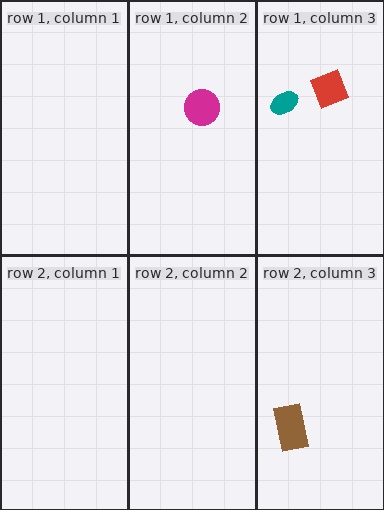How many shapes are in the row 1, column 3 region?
2.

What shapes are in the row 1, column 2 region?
The magenta circle.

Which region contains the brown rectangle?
The row 2, column 3 region.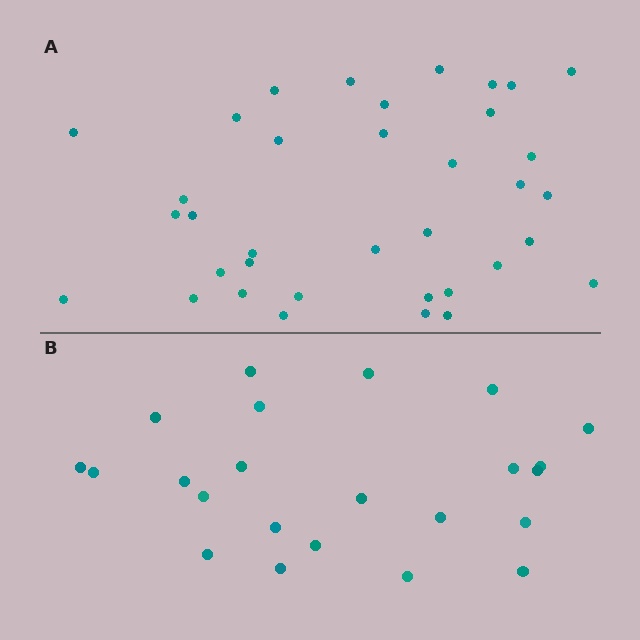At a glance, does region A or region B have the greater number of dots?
Region A (the top region) has more dots.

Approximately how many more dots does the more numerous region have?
Region A has approximately 15 more dots than region B.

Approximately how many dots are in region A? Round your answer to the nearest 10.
About 40 dots. (The exact count is 36, which rounds to 40.)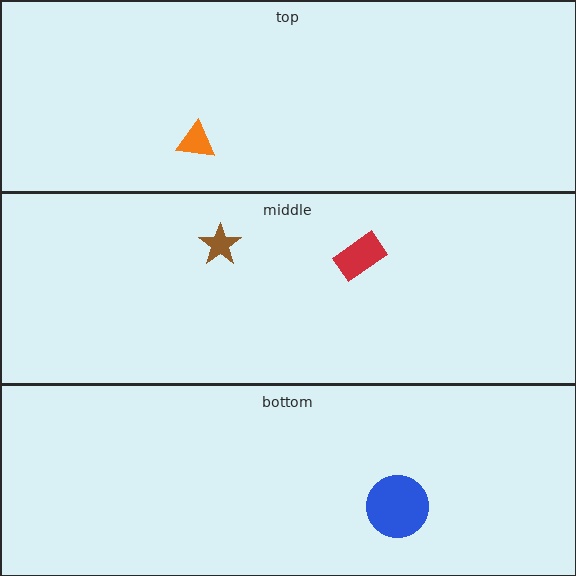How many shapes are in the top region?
1.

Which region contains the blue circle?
The bottom region.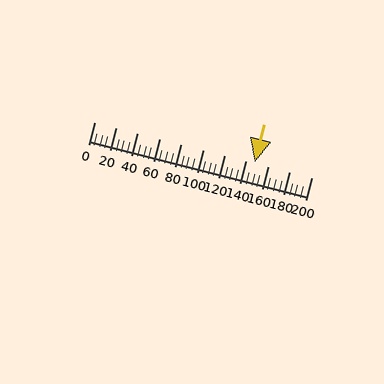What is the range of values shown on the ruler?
The ruler shows values from 0 to 200.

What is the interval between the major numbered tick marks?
The major tick marks are spaced 20 units apart.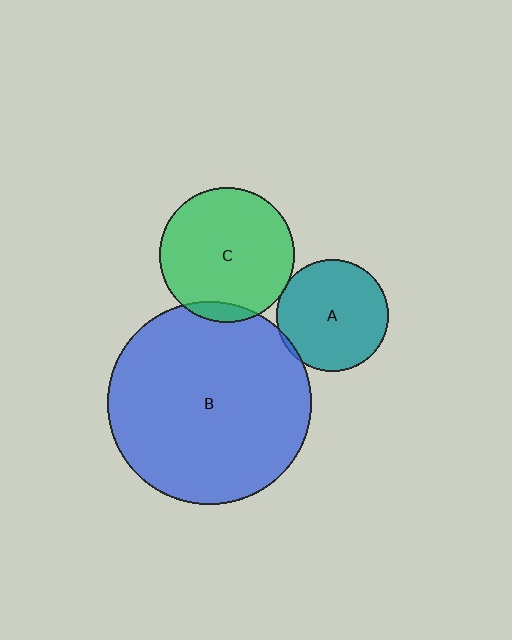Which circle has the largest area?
Circle B (blue).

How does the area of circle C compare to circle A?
Approximately 1.5 times.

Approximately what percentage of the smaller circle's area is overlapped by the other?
Approximately 5%.